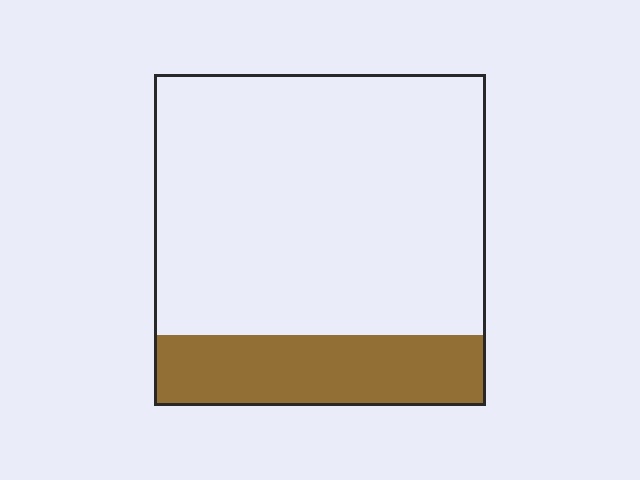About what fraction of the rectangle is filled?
About one fifth (1/5).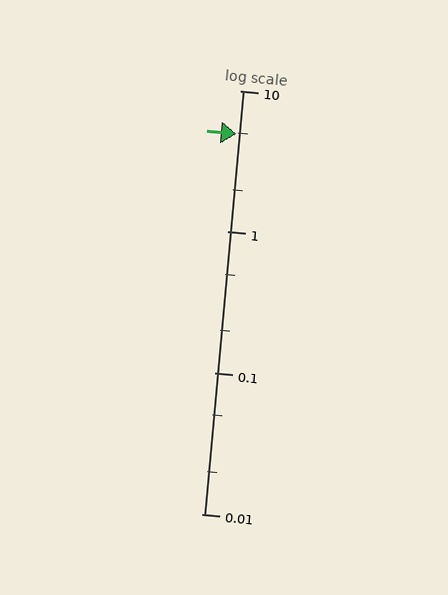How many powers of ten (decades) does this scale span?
The scale spans 3 decades, from 0.01 to 10.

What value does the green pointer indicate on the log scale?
The pointer indicates approximately 4.9.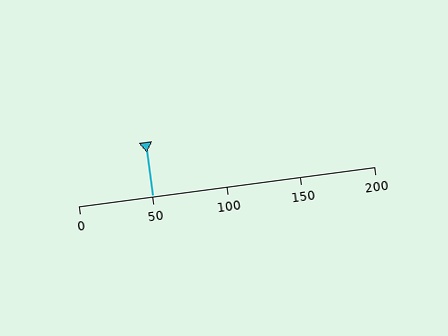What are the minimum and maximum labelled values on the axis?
The axis runs from 0 to 200.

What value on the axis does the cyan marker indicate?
The marker indicates approximately 50.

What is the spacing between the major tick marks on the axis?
The major ticks are spaced 50 apart.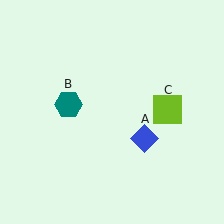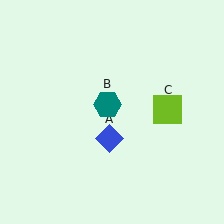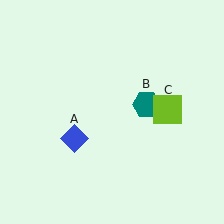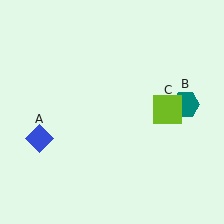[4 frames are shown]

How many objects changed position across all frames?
2 objects changed position: blue diamond (object A), teal hexagon (object B).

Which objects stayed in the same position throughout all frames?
Lime square (object C) remained stationary.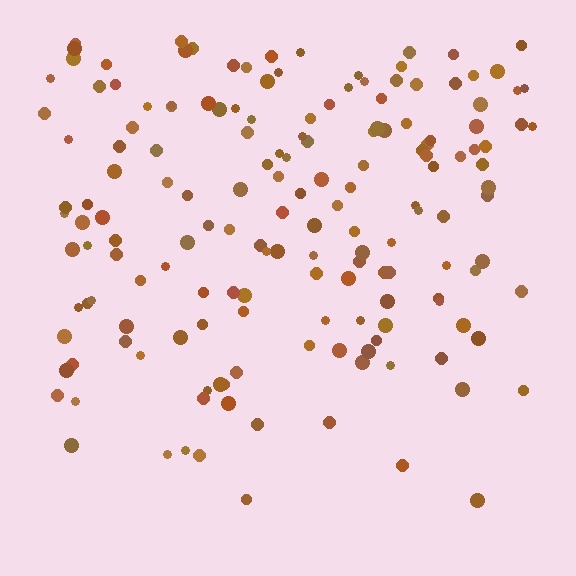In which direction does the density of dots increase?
From bottom to top, with the top side densest.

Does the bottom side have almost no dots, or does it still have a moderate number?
Still a moderate number, just noticeably fewer than the top.